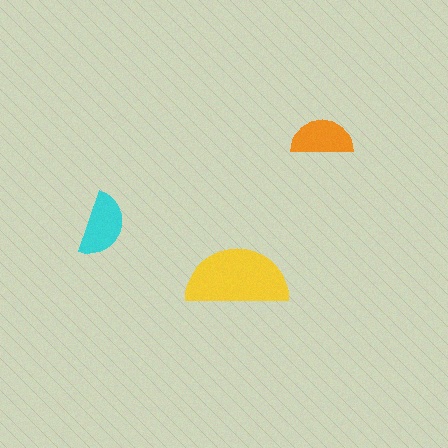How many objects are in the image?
There are 3 objects in the image.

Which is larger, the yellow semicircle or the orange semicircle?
The yellow one.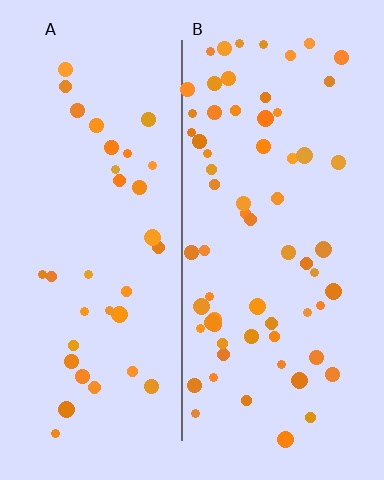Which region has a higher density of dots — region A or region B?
B (the right).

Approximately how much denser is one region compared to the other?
Approximately 1.9× — region B over region A.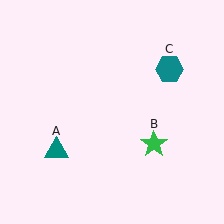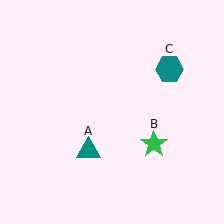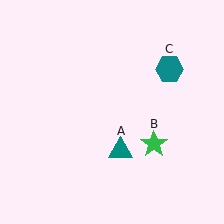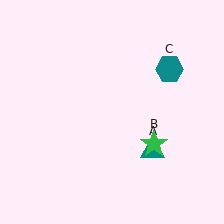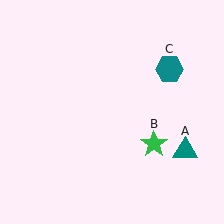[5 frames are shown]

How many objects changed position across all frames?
1 object changed position: teal triangle (object A).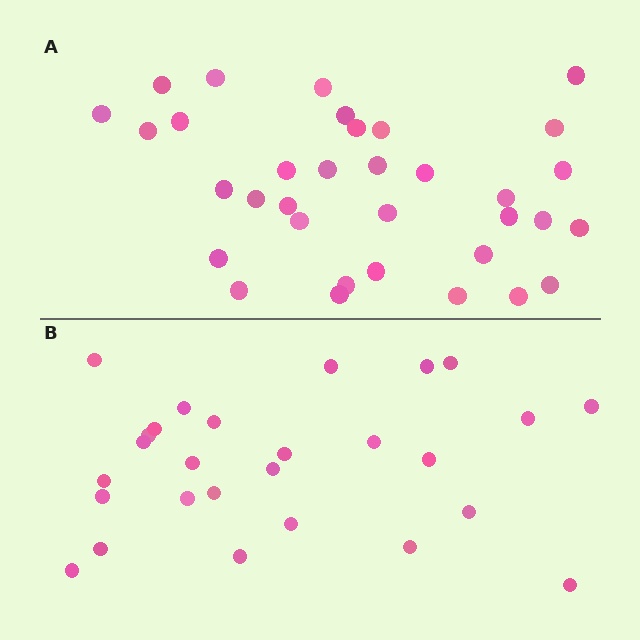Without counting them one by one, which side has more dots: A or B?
Region A (the top region) has more dots.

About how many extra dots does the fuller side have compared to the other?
Region A has roughly 8 or so more dots than region B.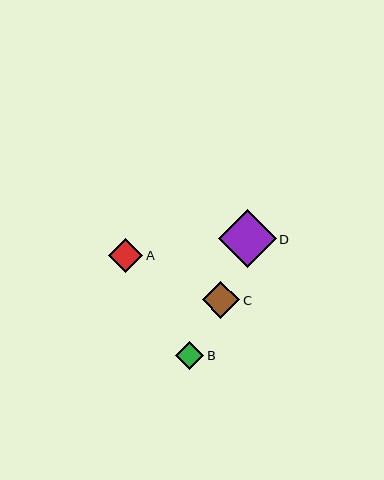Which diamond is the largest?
Diamond D is the largest with a size of approximately 58 pixels.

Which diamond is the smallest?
Diamond B is the smallest with a size of approximately 28 pixels.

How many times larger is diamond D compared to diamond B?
Diamond D is approximately 2.1 times the size of diamond B.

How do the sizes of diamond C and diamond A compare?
Diamond C and diamond A are approximately the same size.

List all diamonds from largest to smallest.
From largest to smallest: D, C, A, B.